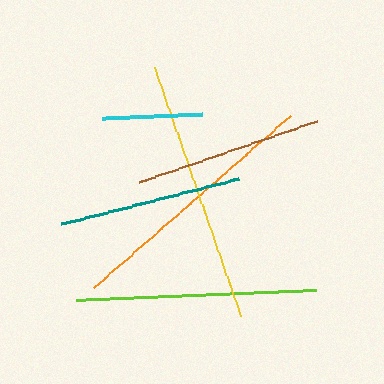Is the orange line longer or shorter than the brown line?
The orange line is longer than the brown line.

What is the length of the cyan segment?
The cyan segment is approximately 101 pixels long.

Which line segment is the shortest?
The cyan line is the shortest at approximately 101 pixels.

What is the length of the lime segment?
The lime segment is approximately 240 pixels long.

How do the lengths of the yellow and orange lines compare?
The yellow and orange lines are approximately the same length.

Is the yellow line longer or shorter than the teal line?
The yellow line is longer than the teal line.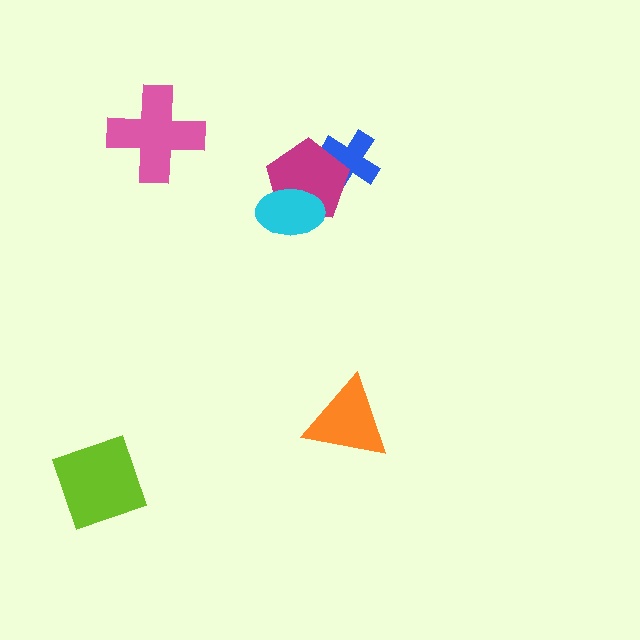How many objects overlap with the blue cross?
1 object overlaps with the blue cross.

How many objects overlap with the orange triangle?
0 objects overlap with the orange triangle.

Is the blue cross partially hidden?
Yes, it is partially covered by another shape.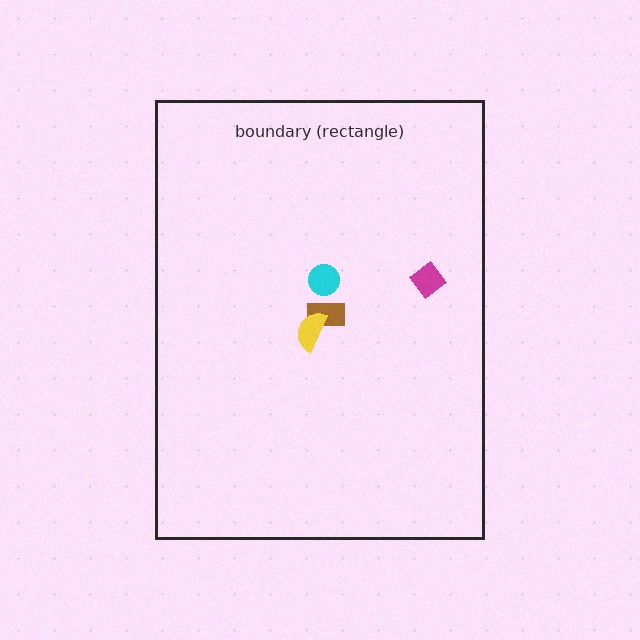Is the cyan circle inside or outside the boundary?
Inside.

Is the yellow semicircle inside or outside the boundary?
Inside.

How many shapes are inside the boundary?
4 inside, 0 outside.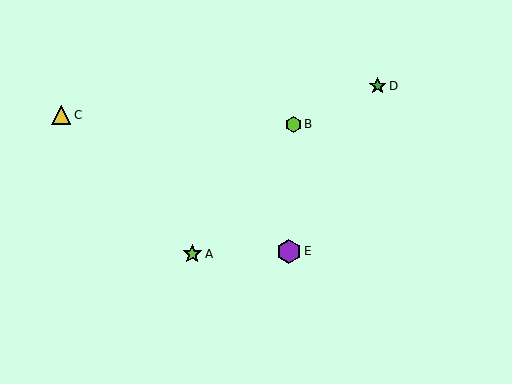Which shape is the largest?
The purple hexagon (labeled E) is the largest.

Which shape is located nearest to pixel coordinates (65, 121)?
The yellow triangle (labeled C) at (61, 115) is nearest to that location.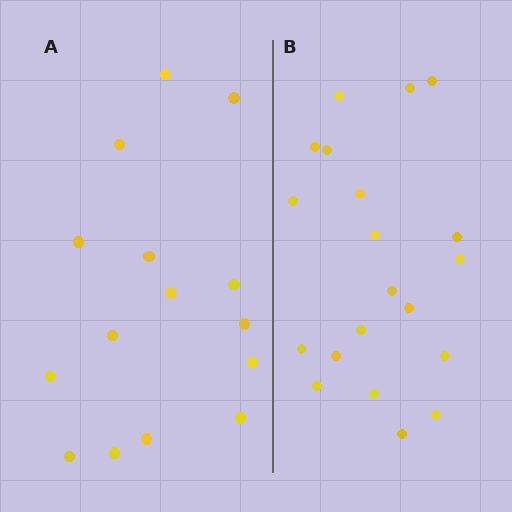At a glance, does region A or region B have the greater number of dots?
Region B (the right region) has more dots.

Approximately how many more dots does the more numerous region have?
Region B has about 5 more dots than region A.